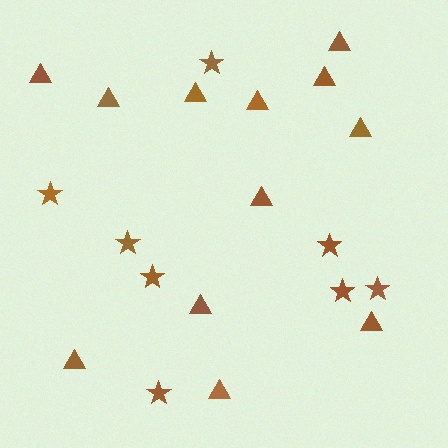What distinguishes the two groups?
There are 2 groups: one group of triangles (12) and one group of stars (8).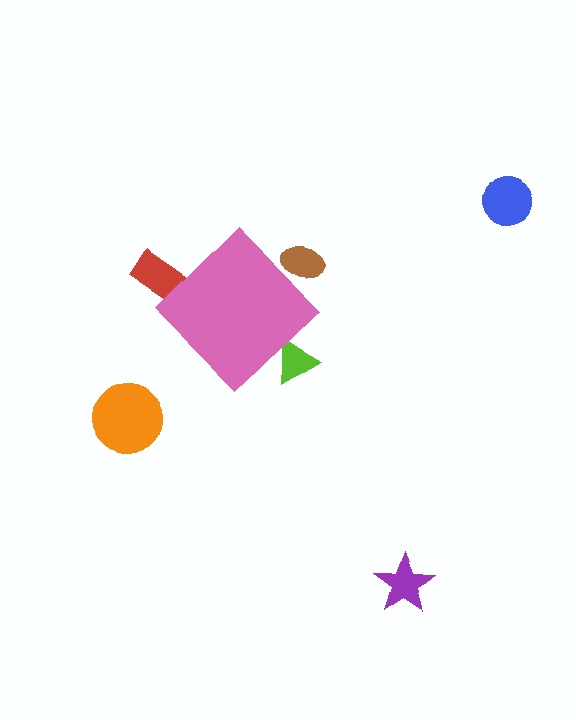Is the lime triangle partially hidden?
Yes, the lime triangle is partially hidden behind the pink diamond.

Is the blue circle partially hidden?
No, the blue circle is fully visible.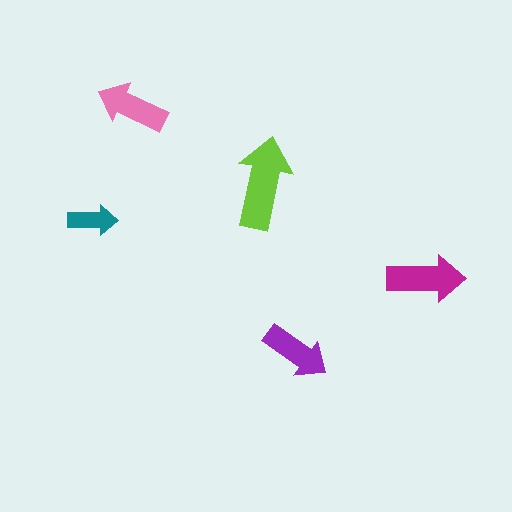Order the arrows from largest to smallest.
the lime one, the magenta one, the pink one, the purple one, the teal one.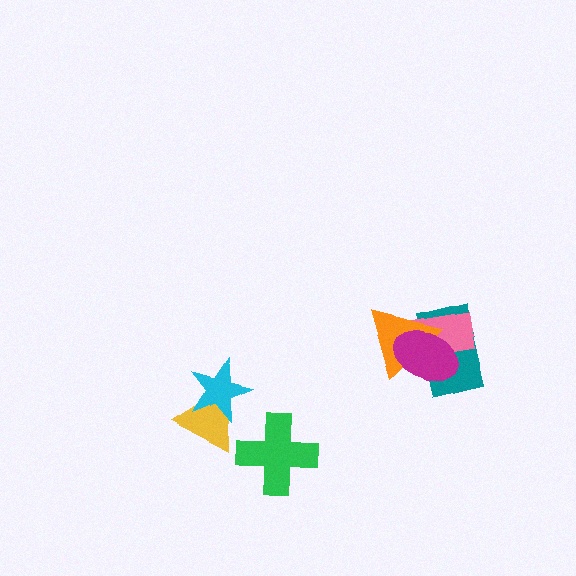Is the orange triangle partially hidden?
Yes, it is partially covered by another shape.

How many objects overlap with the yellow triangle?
1 object overlaps with the yellow triangle.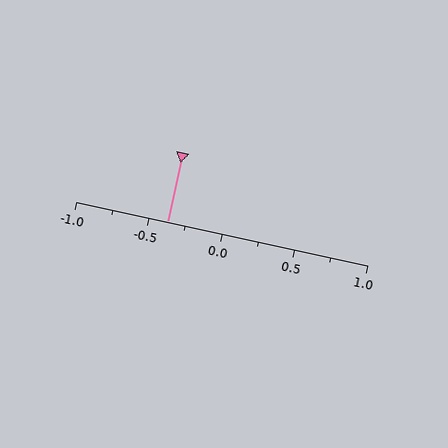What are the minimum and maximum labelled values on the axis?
The axis runs from -1.0 to 1.0.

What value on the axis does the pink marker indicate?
The marker indicates approximately -0.38.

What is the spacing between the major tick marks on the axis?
The major ticks are spaced 0.5 apart.